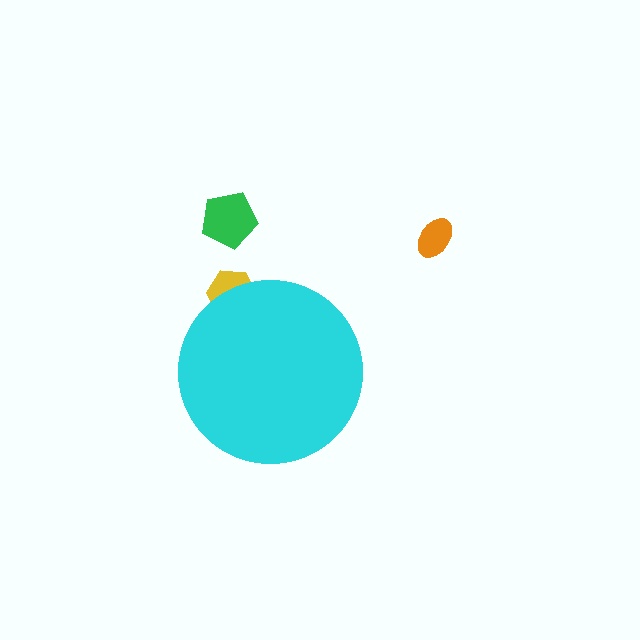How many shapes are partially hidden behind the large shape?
1 shape is partially hidden.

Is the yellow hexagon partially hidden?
Yes, the yellow hexagon is partially hidden behind the cyan circle.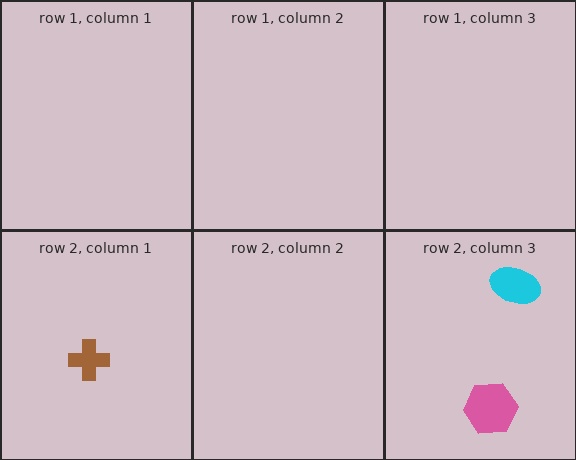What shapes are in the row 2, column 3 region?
The cyan ellipse, the pink hexagon.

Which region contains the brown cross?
The row 2, column 1 region.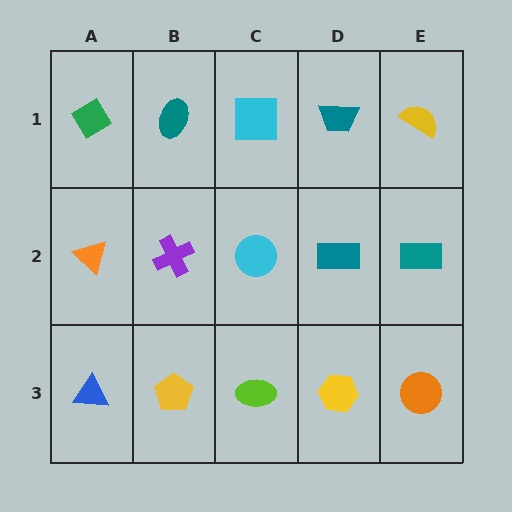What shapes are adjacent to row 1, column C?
A cyan circle (row 2, column C), a teal ellipse (row 1, column B), a teal trapezoid (row 1, column D).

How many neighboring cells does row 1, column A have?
2.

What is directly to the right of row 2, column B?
A cyan circle.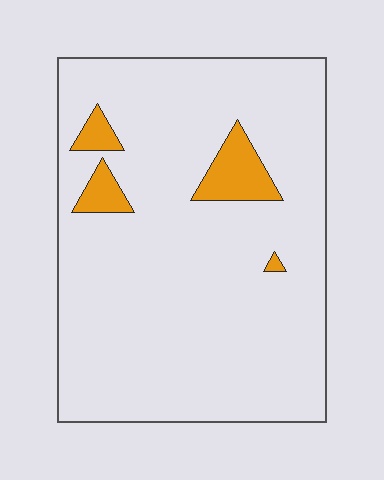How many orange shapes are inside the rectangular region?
4.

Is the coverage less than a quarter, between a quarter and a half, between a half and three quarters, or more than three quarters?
Less than a quarter.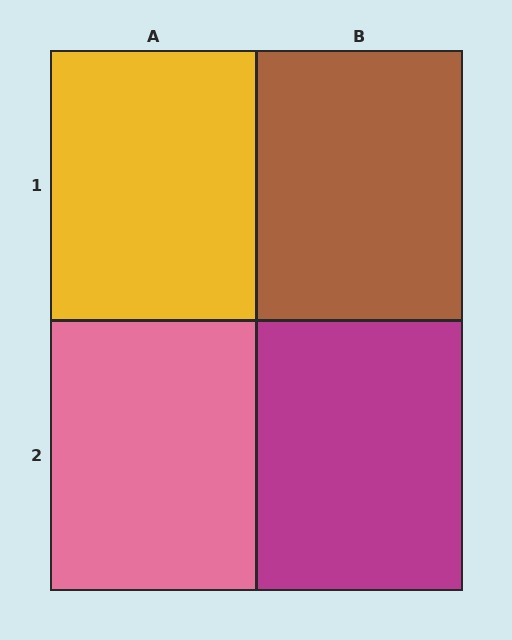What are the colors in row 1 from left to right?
Yellow, brown.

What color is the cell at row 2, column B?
Magenta.